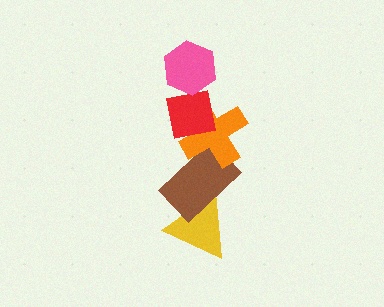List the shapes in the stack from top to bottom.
From top to bottom: the pink hexagon, the red square, the orange cross, the brown rectangle, the yellow triangle.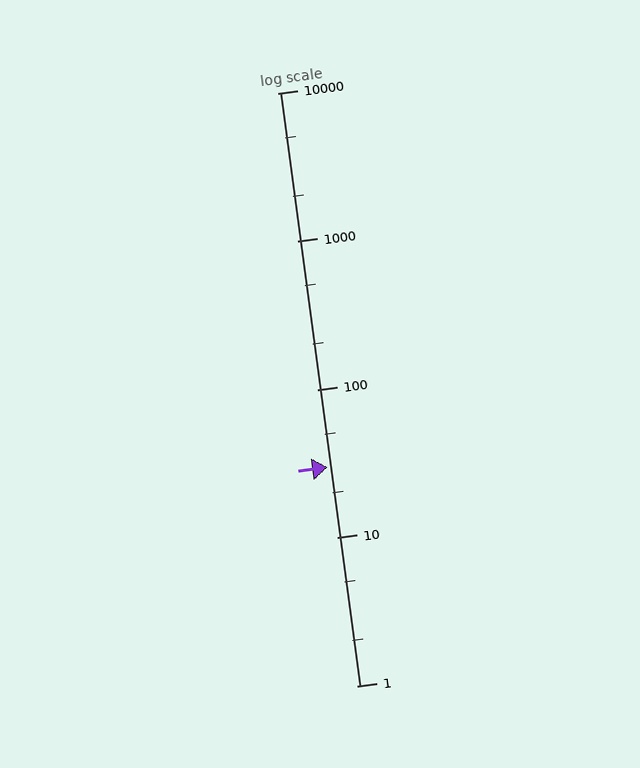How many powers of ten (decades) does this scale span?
The scale spans 4 decades, from 1 to 10000.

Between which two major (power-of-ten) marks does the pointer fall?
The pointer is between 10 and 100.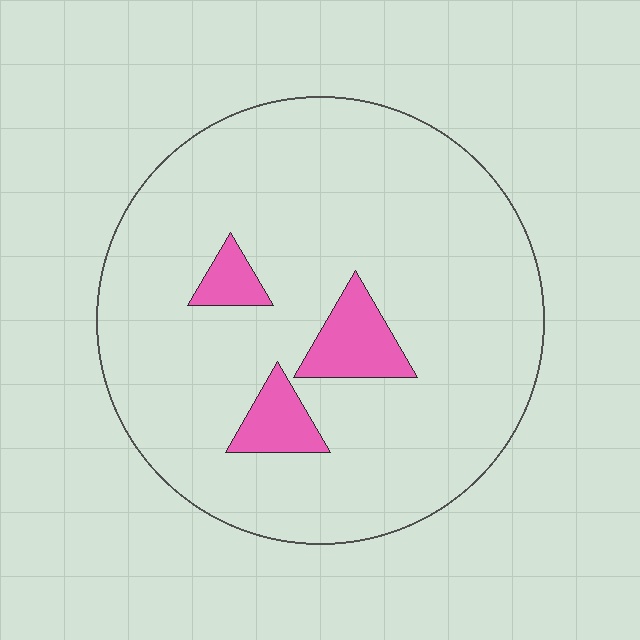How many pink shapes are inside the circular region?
3.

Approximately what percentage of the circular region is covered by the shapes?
Approximately 10%.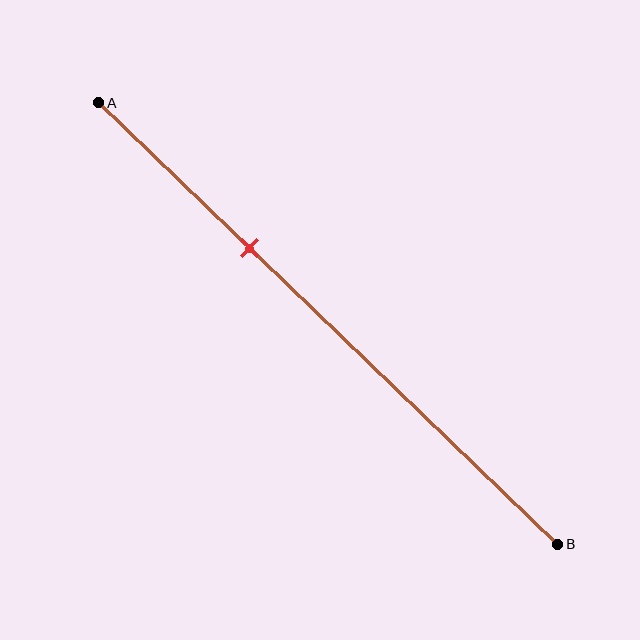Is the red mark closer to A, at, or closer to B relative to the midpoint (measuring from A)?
The red mark is closer to point A than the midpoint of segment AB.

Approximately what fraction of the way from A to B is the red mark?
The red mark is approximately 35% of the way from A to B.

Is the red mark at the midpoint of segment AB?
No, the mark is at about 35% from A, not at the 50% midpoint.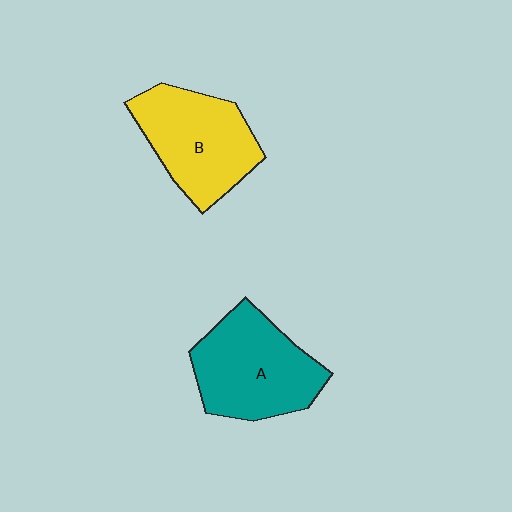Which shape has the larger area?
Shape A (teal).